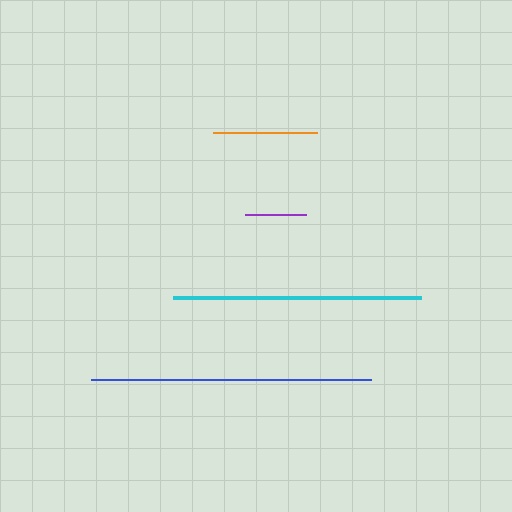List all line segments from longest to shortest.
From longest to shortest: blue, cyan, orange, purple.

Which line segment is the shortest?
The purple line is the shortest at approximately 61 pixels.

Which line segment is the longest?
The blue line is the longest at approximately 280 pixels.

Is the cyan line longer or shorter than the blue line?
The blue line is longer than the cyan line.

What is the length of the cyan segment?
The cyan segment is approximately 248 pixels long.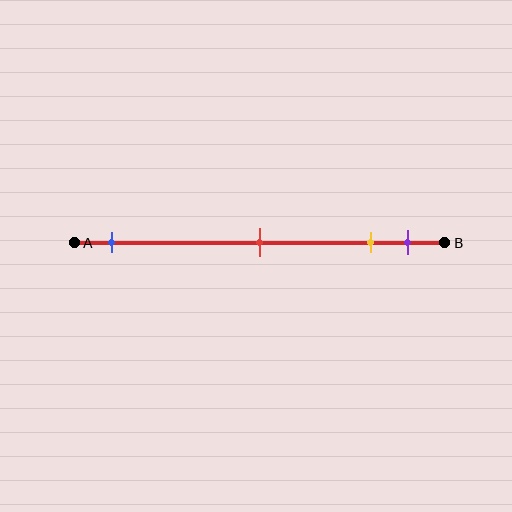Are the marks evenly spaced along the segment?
No, the marks are not evenly spaced.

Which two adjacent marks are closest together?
The yellow and purple marks are the closest adjacent pair.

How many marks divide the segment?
There are 4 marks dividing the segment.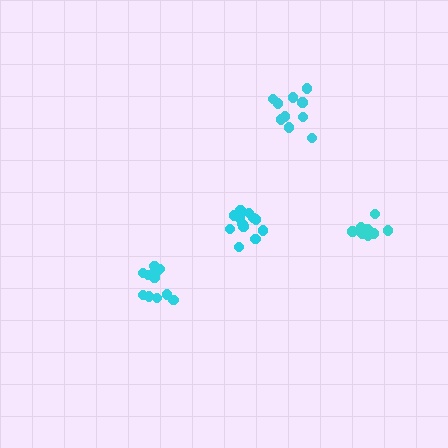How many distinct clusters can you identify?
There are 4 distinct clusters.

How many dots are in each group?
Group 1: 13 dots, Group 2: 10 dots, Group 3: 12 dots, Group 4: 10 dots (45 total).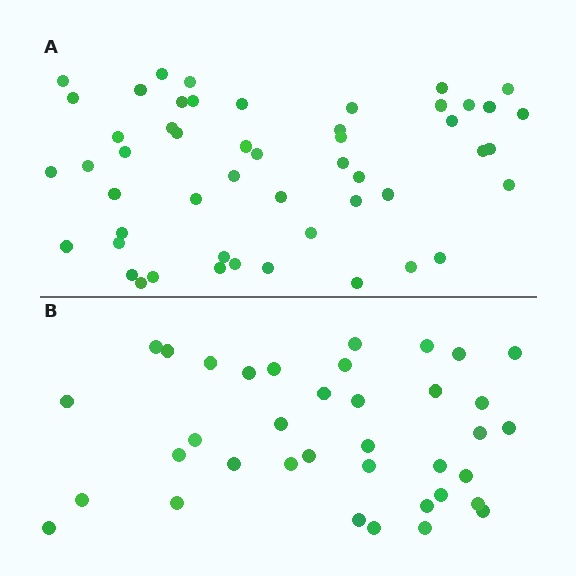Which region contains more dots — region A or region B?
Region A (the top region) has more dots.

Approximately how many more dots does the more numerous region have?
Region A has approximately 15 more dots than region B.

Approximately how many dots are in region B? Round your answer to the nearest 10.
About 40 dots. (The exact count is 37, which rounds to 40.)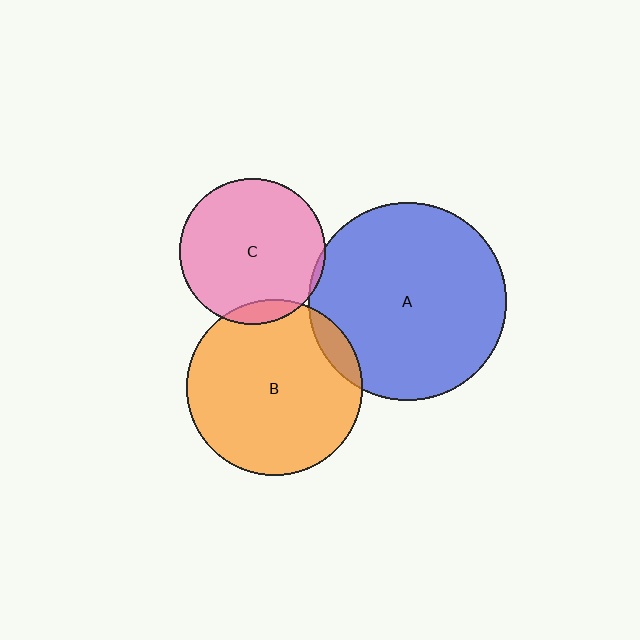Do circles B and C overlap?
Yes.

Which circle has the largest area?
Circle A (blue).